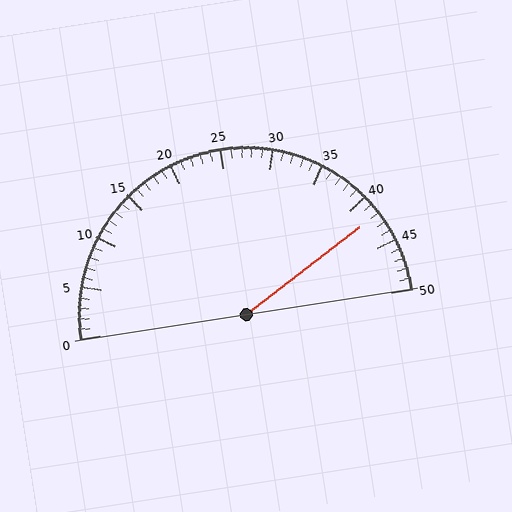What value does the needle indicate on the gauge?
The needle indicates approximately 42.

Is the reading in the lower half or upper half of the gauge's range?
The reading is in the upper half of the range (0 to 50).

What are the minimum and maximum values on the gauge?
The gauge ranges from 0 to 50.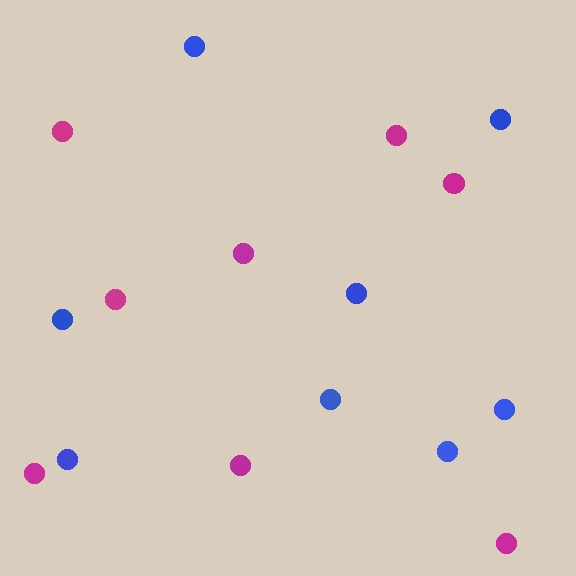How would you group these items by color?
There are 2 groups: one group of magenta circles (8) and one group of blue circles (8).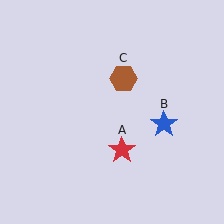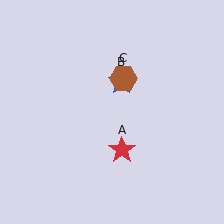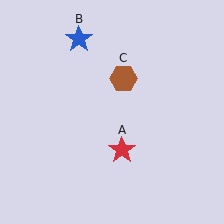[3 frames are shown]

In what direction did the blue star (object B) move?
The blue star (object B) moved up and to the left.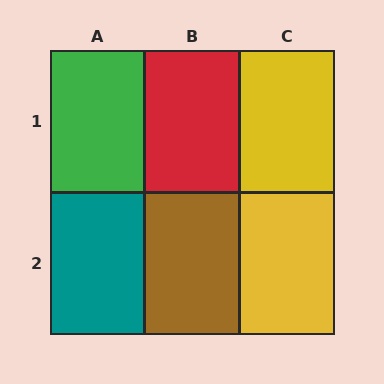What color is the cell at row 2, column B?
Brown.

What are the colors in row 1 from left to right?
Green, red, yellow.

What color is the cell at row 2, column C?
Yellow.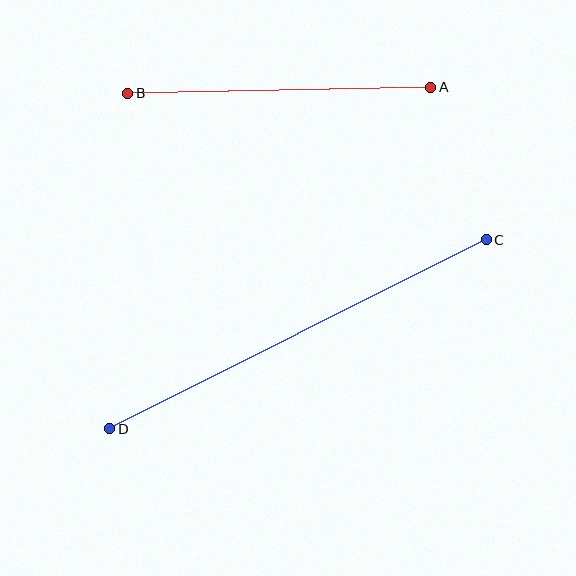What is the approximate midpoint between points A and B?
The midpoint is at approximately (279, 90) pixels.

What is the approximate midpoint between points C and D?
The midpoint is at approximately (298, 334) pixels.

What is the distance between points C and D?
The distance is approximately 421 pixels.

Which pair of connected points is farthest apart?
Points C and D are farthest apart.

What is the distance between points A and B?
The distance is approximately 303 pixels.